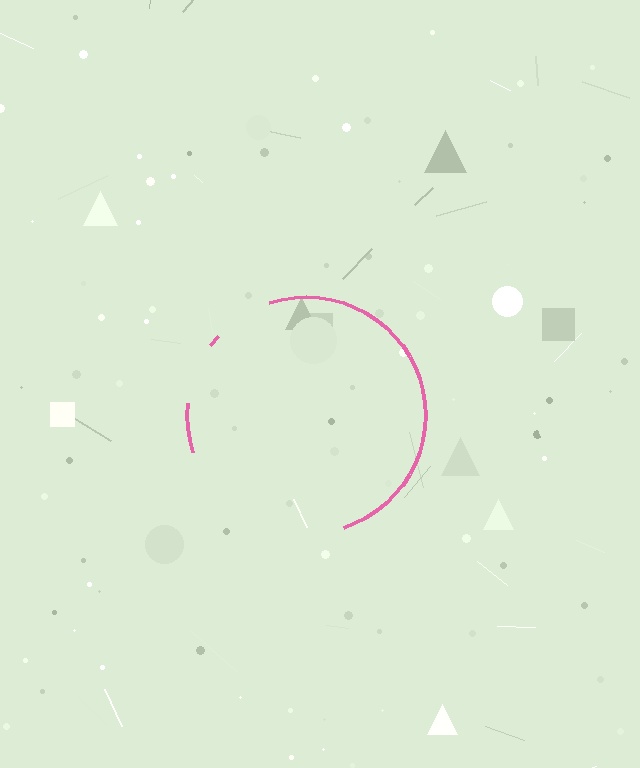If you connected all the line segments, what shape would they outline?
They would outline a circle.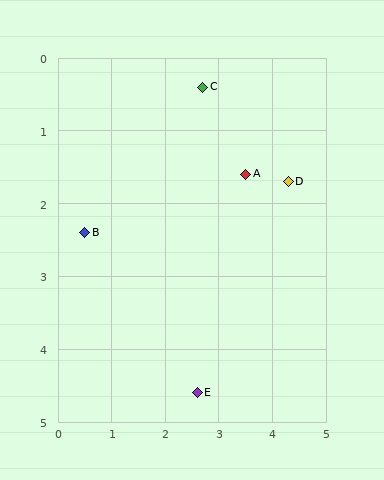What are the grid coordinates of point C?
Point C is at approximately (2.7, 0.4).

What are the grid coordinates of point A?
Point A is at approximately (3.5, 1.6).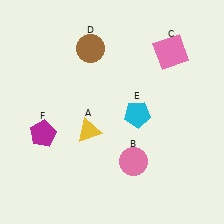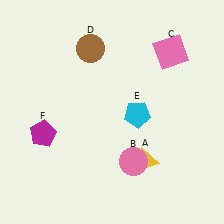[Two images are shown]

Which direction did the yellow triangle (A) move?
The yellow triangle (A) moved right.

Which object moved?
The yellow triangle (A) moved right.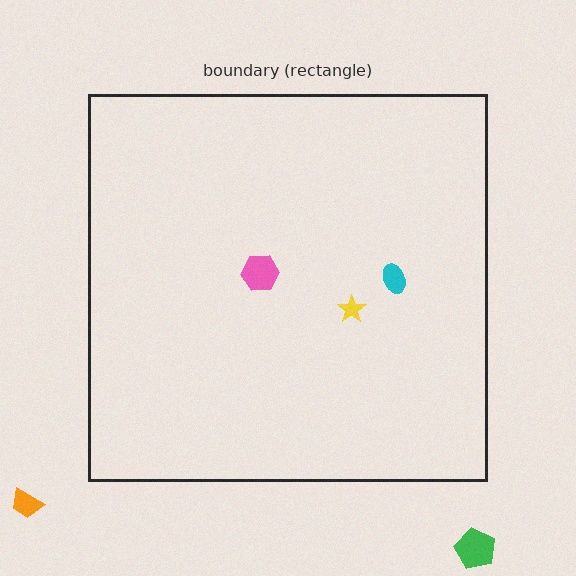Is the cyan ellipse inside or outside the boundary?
Inside.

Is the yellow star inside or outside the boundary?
Inside.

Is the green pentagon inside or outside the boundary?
Outside.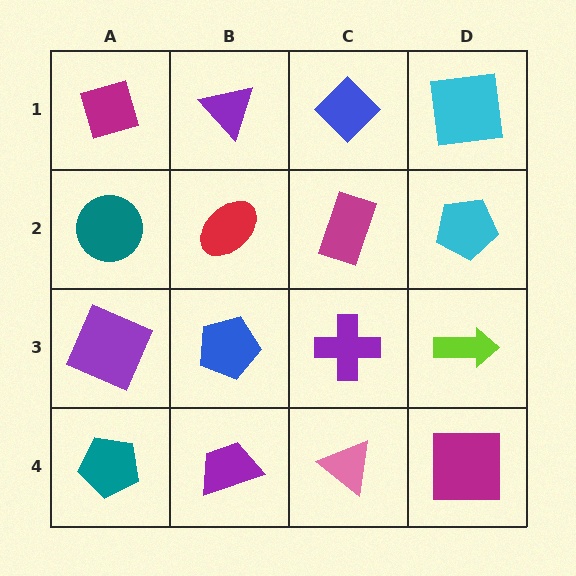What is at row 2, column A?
A teal circle.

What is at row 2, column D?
A cyan pentagon.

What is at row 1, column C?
A blue diamond.